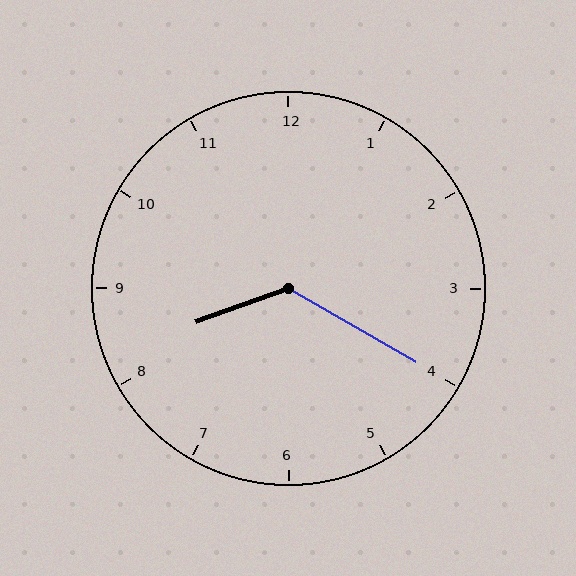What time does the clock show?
8:20.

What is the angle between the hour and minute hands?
Approximately 130 degrees.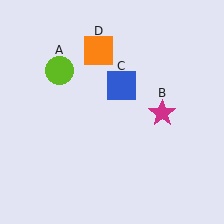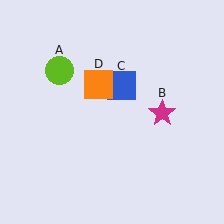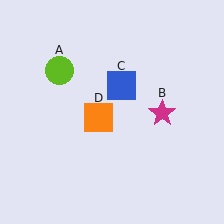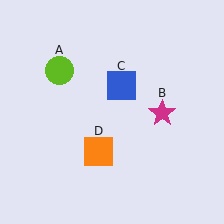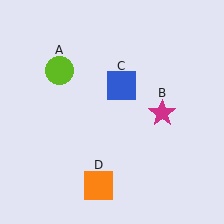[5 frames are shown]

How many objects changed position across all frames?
1 object changed position: orange square (object D).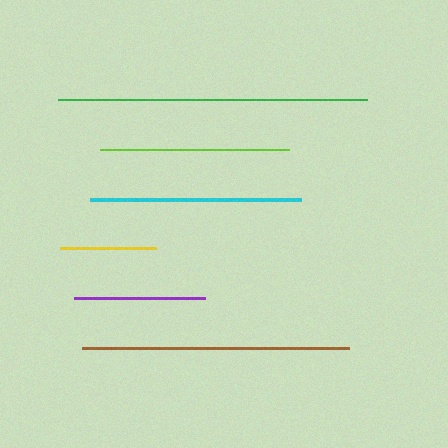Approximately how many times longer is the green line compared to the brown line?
The green line is approximately 1.2 times the length of the brown line.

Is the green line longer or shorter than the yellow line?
The green line is longer than the yellow line.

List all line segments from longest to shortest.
From longest to shortest: green, brown, cyan, lime, purple, yellow.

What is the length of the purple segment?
The purple segment is approximately 131 pixels long.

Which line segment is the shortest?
The yellow line is the shortest at approximately 96 pixels.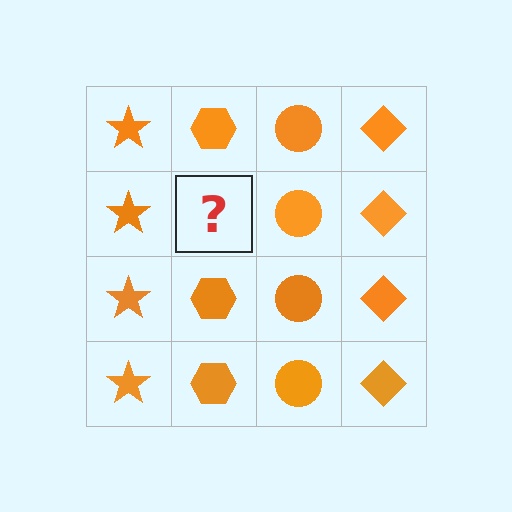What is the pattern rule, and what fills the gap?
The rule is that each column has a consistent shape. The gap should be filled with an orange hexagon.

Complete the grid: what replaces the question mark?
The question mark should be replaced with an orange hexagon.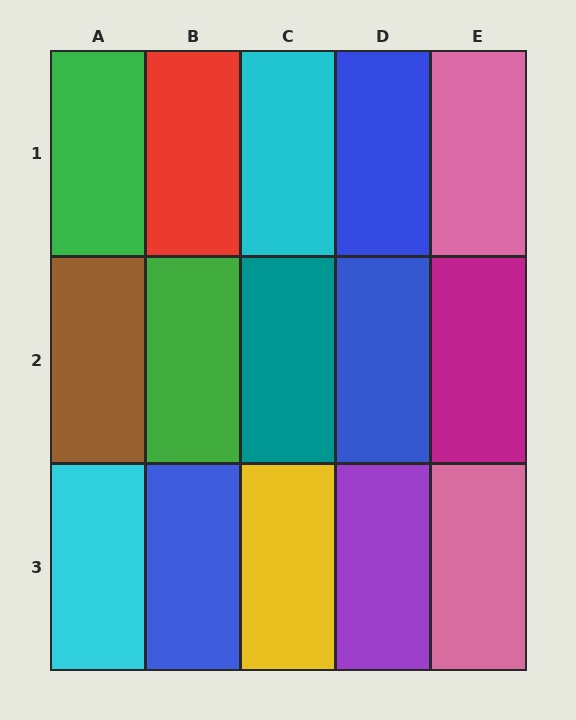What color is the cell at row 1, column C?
Cyan.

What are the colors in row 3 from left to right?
Cyan, blue, yellow, purple, pink.